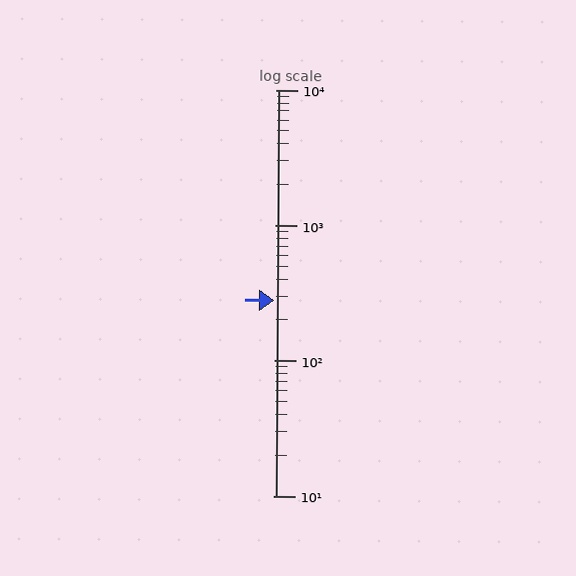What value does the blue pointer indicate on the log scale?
The pointer indicates approximately 280.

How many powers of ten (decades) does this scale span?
The scale spans 3 decades, from 10 to 10000.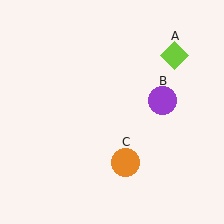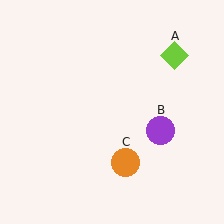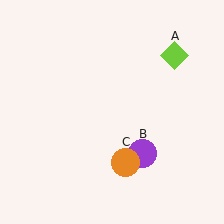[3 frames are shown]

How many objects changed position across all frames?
1 object changed position: purple circle (object B).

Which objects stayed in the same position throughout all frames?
Lime diamond (object A) and orange circle (object C) remained stationary.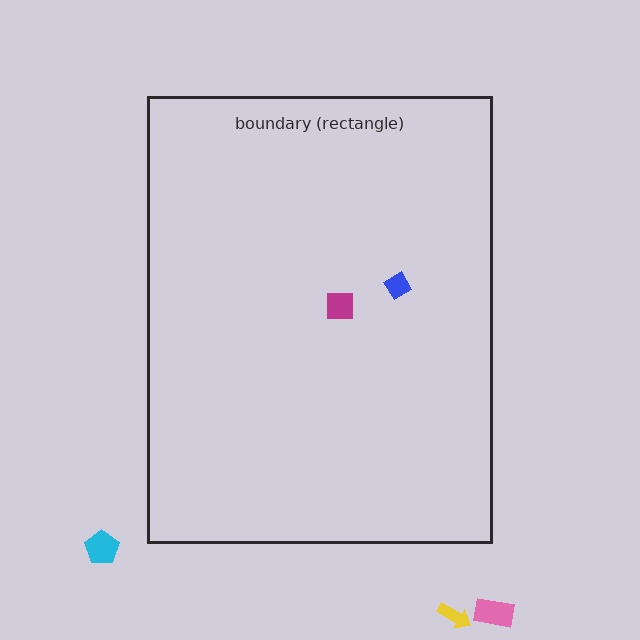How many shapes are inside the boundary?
2 inside, 3 outside.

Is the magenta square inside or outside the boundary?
Inside.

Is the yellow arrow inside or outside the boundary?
Outside.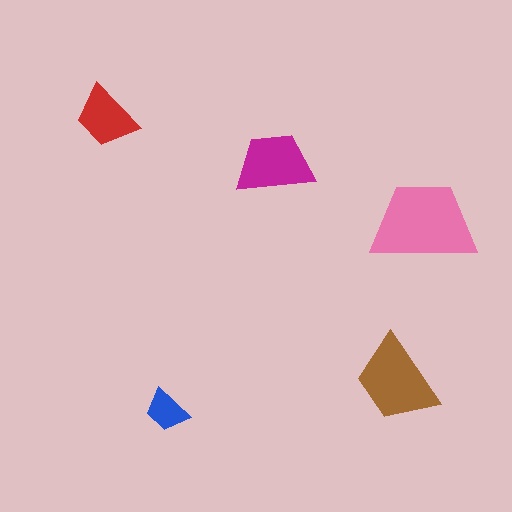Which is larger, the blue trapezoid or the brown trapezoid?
The brown one.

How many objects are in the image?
There are 5 objects in the image.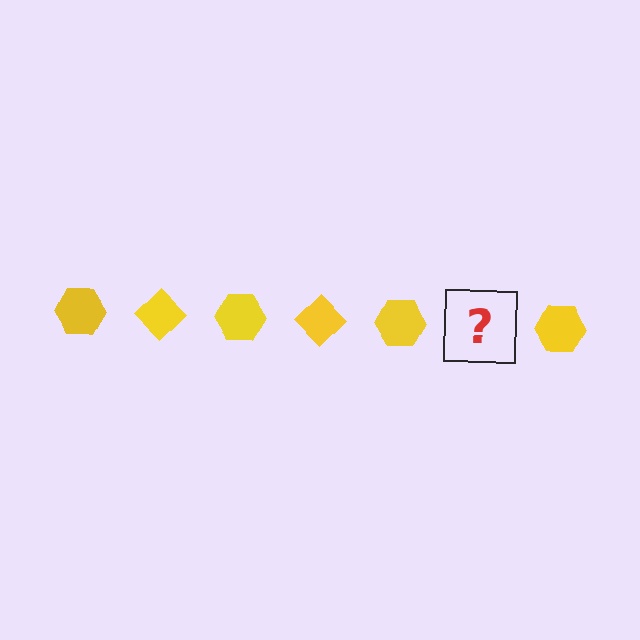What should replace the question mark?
The question mark should be replaced with a yellow diamond.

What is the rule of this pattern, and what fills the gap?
The rule is that the pattern cycles through hexagon, diamond shapes in yellow. The gap should be filled with a yellow diamond.